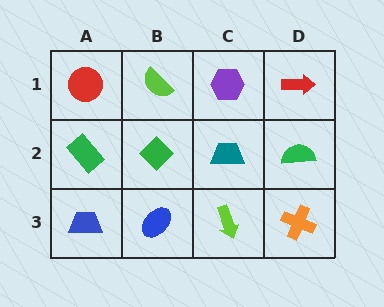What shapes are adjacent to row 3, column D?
A green semicircle (row 2, column D), a lime arrow (row 3, column C).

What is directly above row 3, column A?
A green rectangle.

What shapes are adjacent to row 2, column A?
A red circle (row 1, column A), a blue trapezoid (row 3, column A), a green diamond (row 2, column B).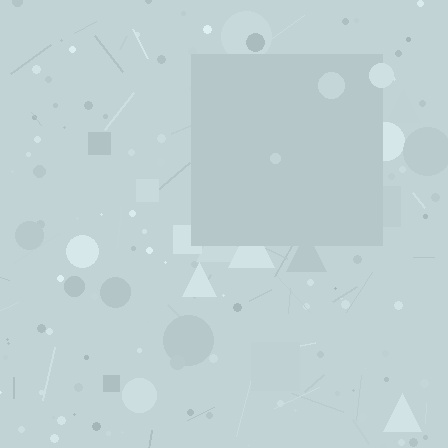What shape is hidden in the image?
A square is hidden in the image.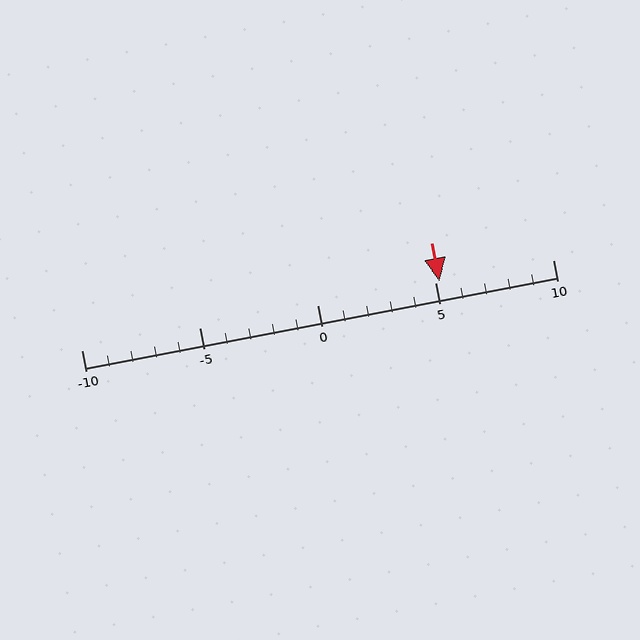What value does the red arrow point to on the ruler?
The red arrow points to approximately 5.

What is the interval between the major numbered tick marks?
The major tick marks are spaced 5 units apart.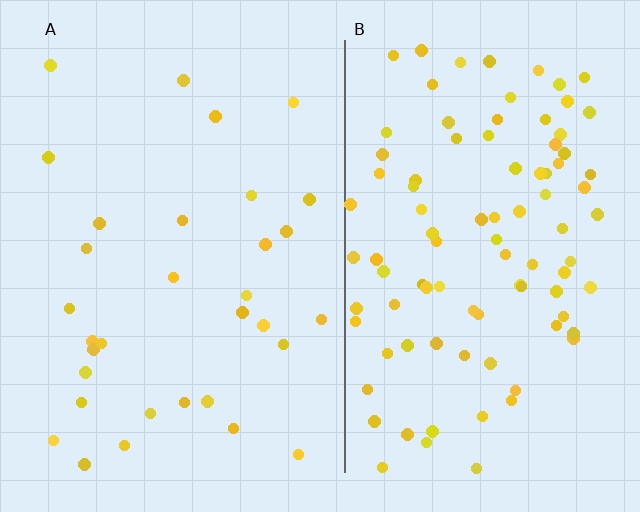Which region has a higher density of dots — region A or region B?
B (the right).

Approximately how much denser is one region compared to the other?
Approximately 2.9× — region B over region A.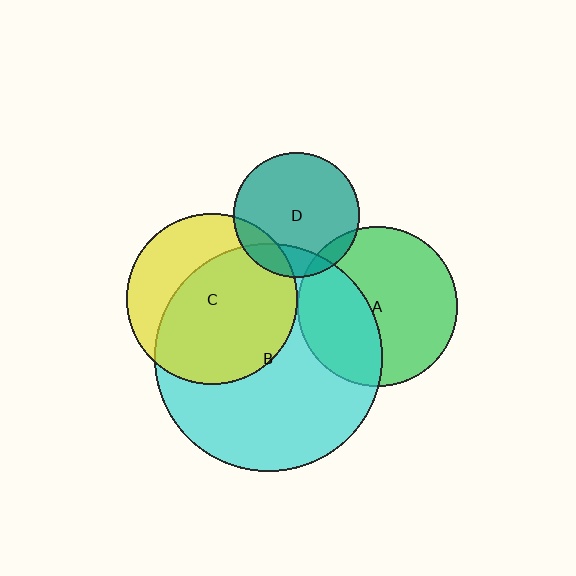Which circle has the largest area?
Circle B (cyan).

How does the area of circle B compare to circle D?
Approximately 3.3 times.